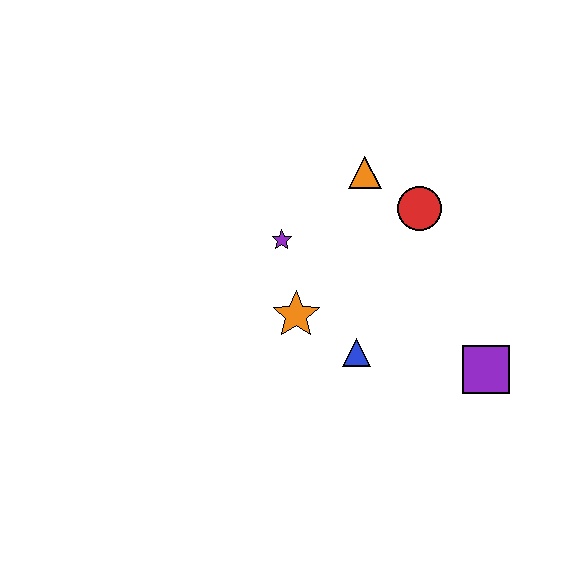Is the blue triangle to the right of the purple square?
No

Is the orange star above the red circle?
No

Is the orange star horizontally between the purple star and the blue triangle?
Yes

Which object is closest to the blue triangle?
The orange star is closest to the blue triangle.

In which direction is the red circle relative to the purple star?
The red circle is to the right of the purple star.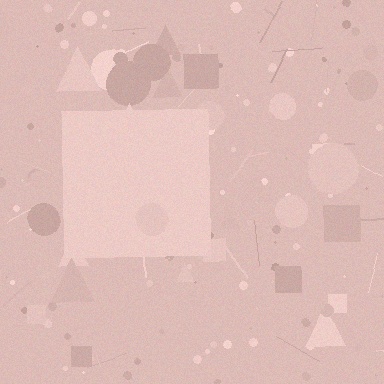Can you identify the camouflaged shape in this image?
The camouflaged shape is a square.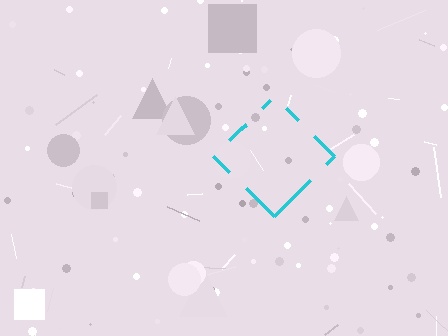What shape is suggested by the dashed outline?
The dashed outline suggests a diamond.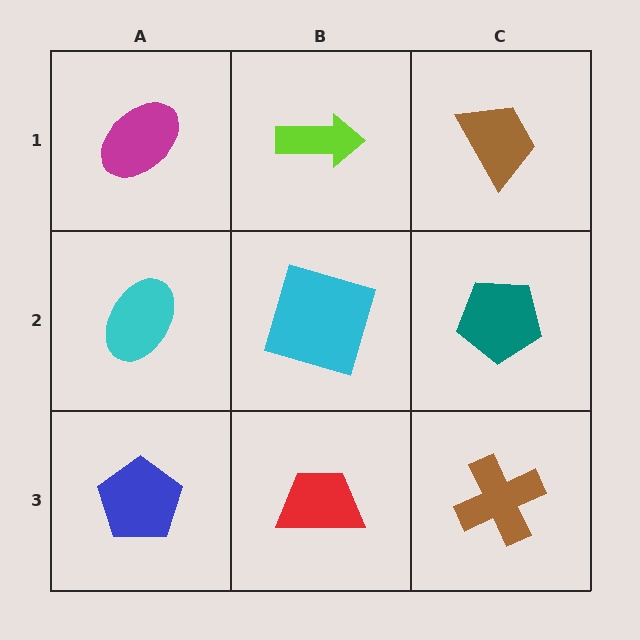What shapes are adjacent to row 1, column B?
A cyan square (row 2, column B), a magenta ellipse (row 1, column A), a brown trapezoid (row 1, column C).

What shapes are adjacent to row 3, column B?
A cyan square (row 2, column B), a blue pentagon (row 3, column A), a brown cross (row 3, column C).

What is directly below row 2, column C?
A brown cross.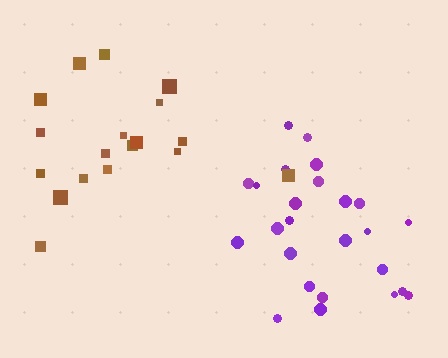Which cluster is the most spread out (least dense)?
Brown.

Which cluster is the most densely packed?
Purple.